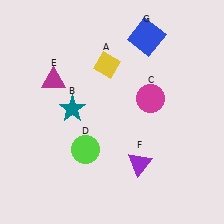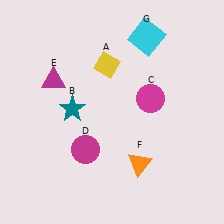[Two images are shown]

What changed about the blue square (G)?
In Image 1, G is blue. In Image 2, it changed to cyan.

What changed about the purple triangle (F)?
In Image 1, F is purple. In Image 2, it changed to orange.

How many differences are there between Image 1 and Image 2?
There are 3 differences between the two images.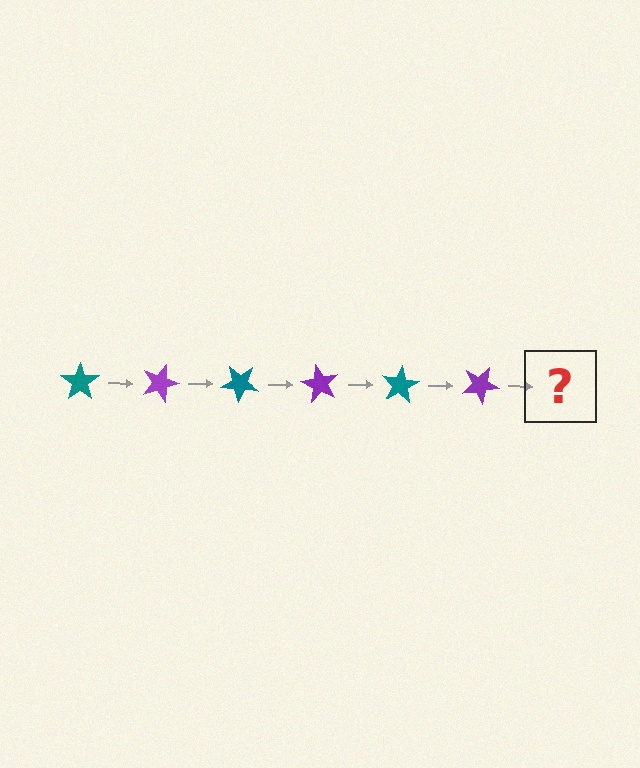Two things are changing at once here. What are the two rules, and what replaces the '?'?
The two rules are that it rotates 20 degrees each step and the color cycles through teal and purple. The '?' should be a teal star, rotated 120 degrees from the start.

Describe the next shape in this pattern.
It should be a teal star, rotated 120 degrees from the start.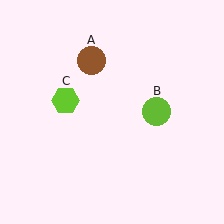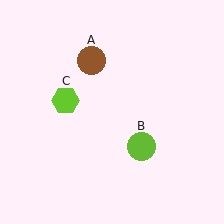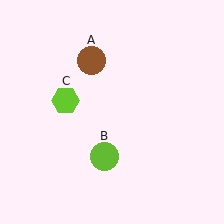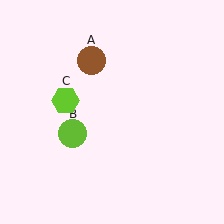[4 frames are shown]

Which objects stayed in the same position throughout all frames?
Brown circle (object A) and lime hexagon (object C) remained stationary.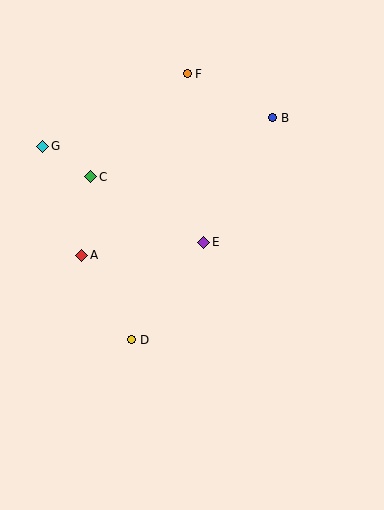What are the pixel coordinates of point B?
Point B is at (273, 118).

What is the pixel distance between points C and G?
The distance between C and G is 57 pixels.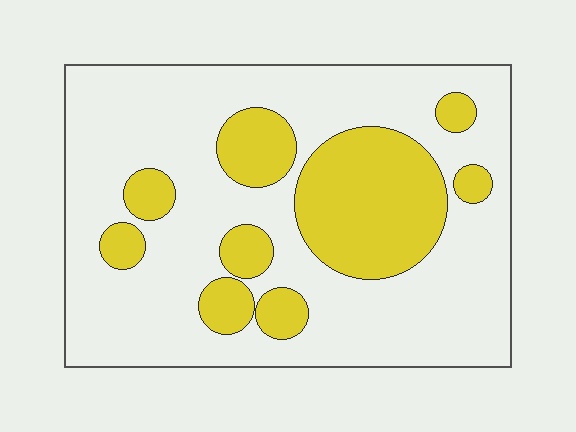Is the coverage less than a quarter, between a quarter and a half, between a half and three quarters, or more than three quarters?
Between a quarter and a half.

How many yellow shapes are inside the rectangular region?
9.